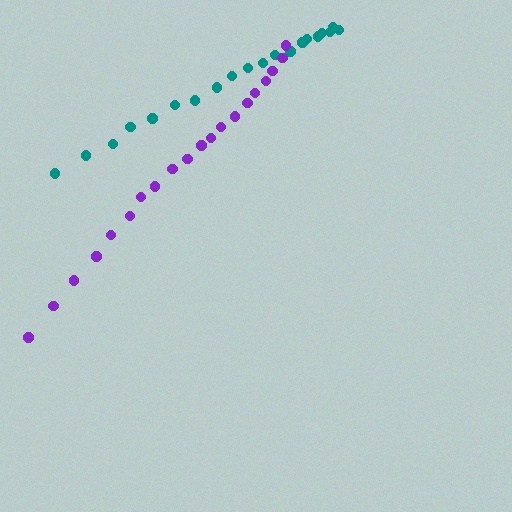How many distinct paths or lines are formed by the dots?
There are 2 distinct paths.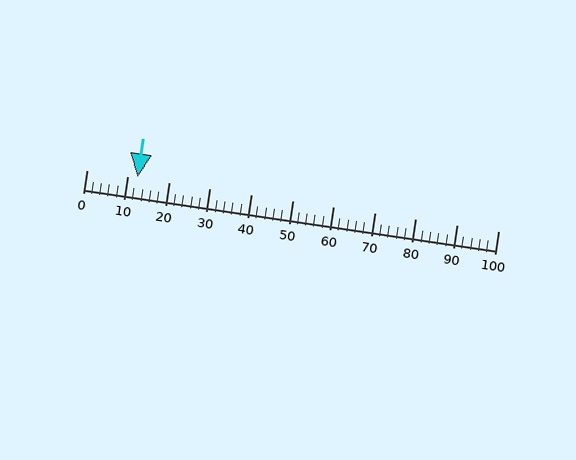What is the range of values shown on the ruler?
The ruler shows values from 0 to 100.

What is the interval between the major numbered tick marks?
The major tick marks are spaced 10 units apart.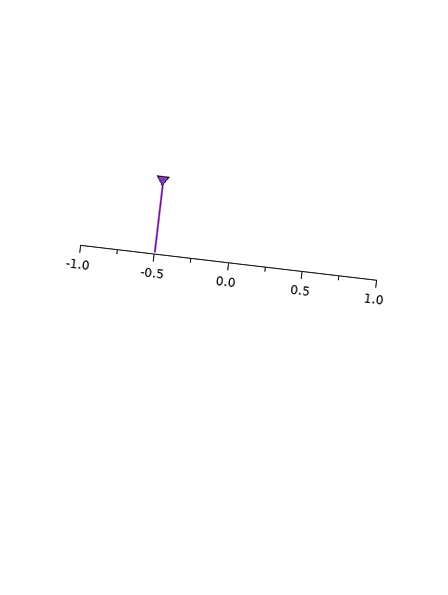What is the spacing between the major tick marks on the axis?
The major ticks are spaced 0.5 apart.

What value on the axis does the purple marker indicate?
The marker indicates approximately -0.5.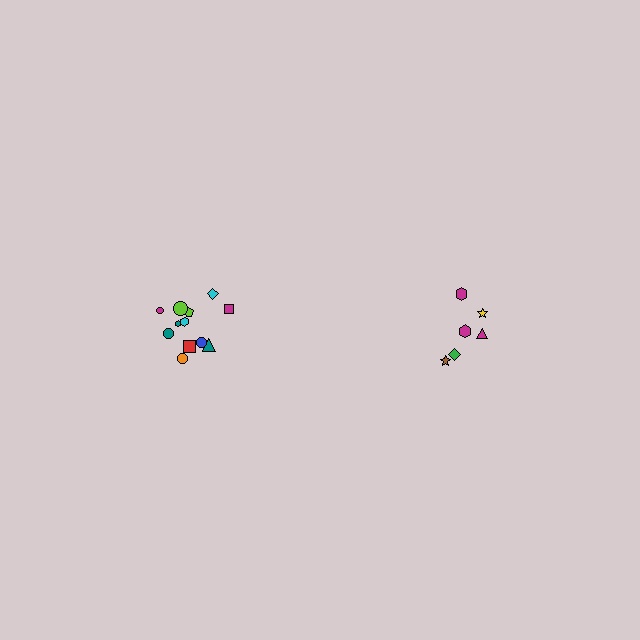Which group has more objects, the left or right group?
The left group.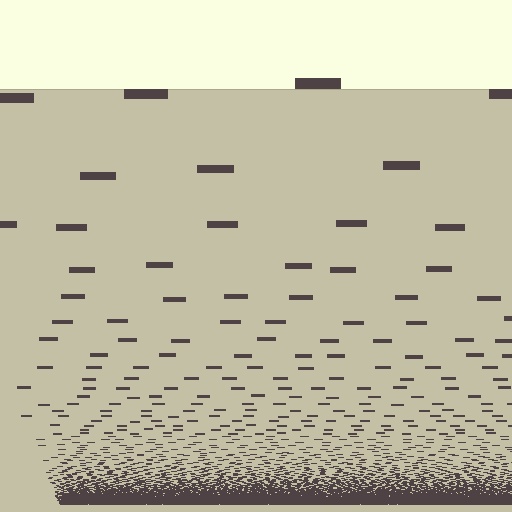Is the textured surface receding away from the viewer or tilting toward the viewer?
The surface appears to tilt toward the viewer. Texture elements get larger and sparser toward the top.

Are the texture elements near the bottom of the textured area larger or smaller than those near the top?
Smaller. The gradient is inverted — elements near the bottom are smaller and denser.